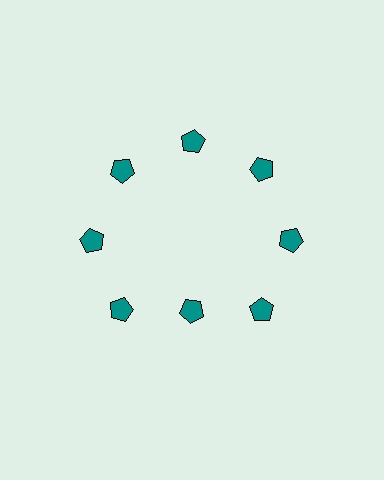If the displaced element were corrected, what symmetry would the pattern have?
It would have 8-fold rotational symmetry — the pattern would map onto itself every 45 degrees.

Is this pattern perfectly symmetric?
No. The 8 teal pentagons are arranged in a ring, but one element near the 6 o'clock position is pulled inward toward the center, breaking the 8-fold rotational symmetry.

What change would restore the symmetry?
The symmetry would be restored by moving it outward, back onto the ring so that all 8 pentagons sit at equal angles and equal distance from the center.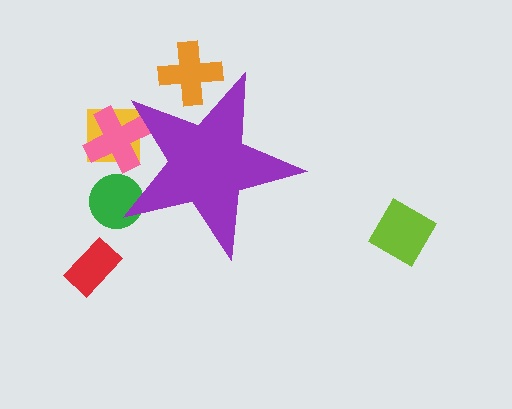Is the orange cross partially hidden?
Yes, the orange cross is partially hidden behind the purple star.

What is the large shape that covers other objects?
A purple star.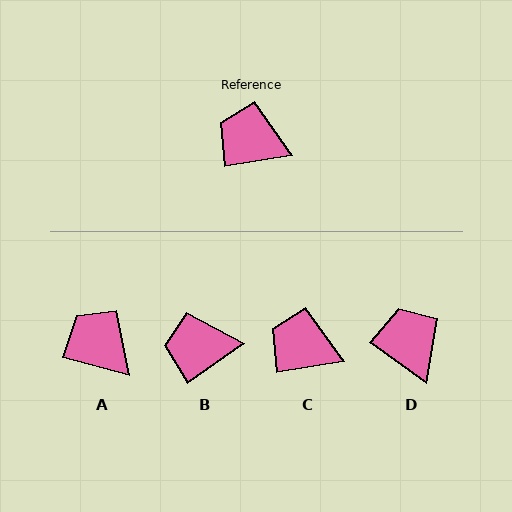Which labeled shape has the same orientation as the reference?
C.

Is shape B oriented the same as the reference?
No, it is off by about 26 degrees.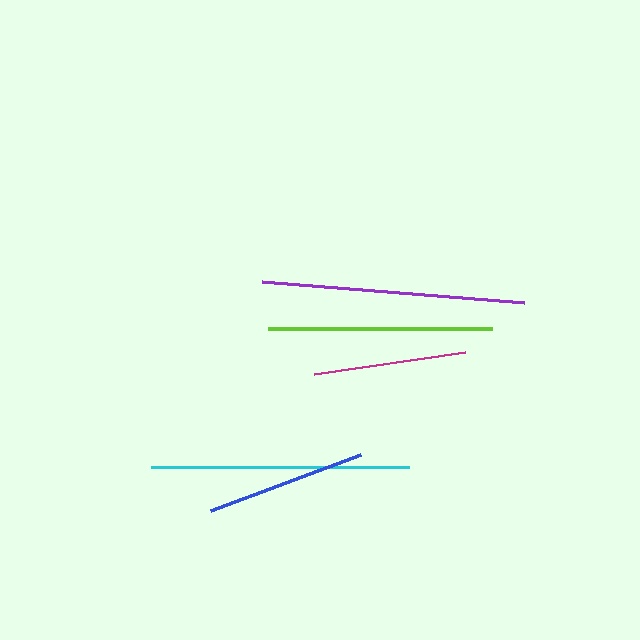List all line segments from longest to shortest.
From longest to shortest: purple, cyan, lime, blue, magenta.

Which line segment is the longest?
The purple line is the longest at approximately 264 pixels.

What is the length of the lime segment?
The lime segment is approximately 224 pixels long.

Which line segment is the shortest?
The magenta line is the shortest at approximately 152 pixels.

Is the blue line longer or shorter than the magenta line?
The blue line is longer than the magenta line.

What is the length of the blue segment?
The blue segment is approximately 160 pixels long.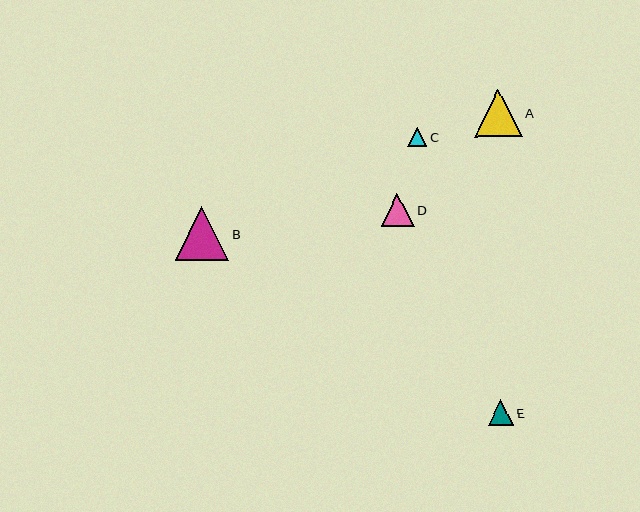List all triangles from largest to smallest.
From largest to smallest: B, A, D, E, C.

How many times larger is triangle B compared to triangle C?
Triangle B is approximately 2.8 times the size of triangle C.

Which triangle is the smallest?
Triangle C is the smallest with a size of approximately 19 pixels.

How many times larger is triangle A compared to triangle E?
Triangle A is approximately 1.9 times the size of triangle E.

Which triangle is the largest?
Triangle B is the largest with a size of approximately 54 pixels.